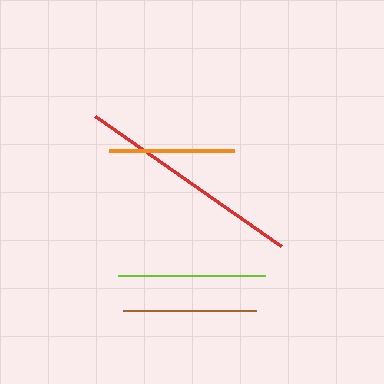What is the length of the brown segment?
The brown segment is approximately 134 pixels long.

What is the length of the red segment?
The red segment is approximately 226 pixels long.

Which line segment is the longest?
The red line is the longest at approximately 226 pixels.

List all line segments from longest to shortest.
From longest to shortest: red, lime, brown, orange.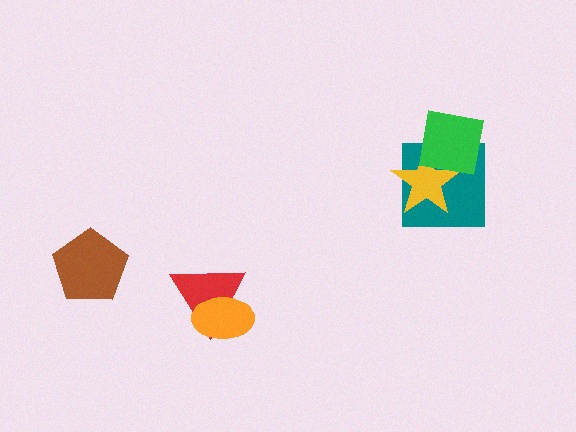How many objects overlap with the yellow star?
2 objects overlap with the yellow star.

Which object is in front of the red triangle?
The orange ellipse is in front of the red triangle.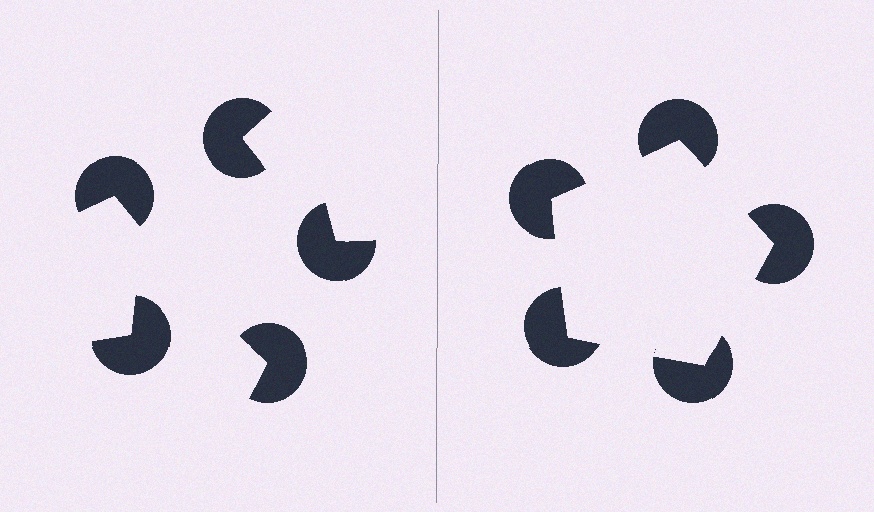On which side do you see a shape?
An illusory pentagon appears on the right side. On the left side the wedge cuts are rotated, so no coherent shape forms.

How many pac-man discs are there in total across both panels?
10 — 5 on each side.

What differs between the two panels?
The pac-man discs are positioned identically on both sides; only the wedge orientations differ. On the right they align to a pentagon; on the left they are misaligned.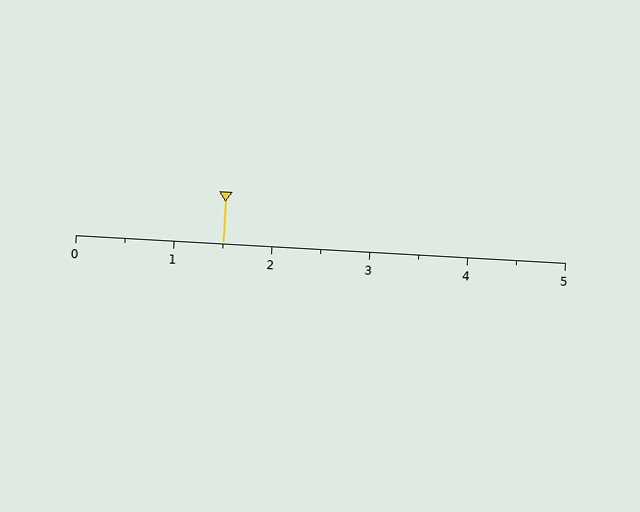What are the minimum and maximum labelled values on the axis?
The axis runs from 0 to 5.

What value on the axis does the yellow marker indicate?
The marker indicates approximately 1.5.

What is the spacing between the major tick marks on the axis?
The major ticks are spaced 1 apart.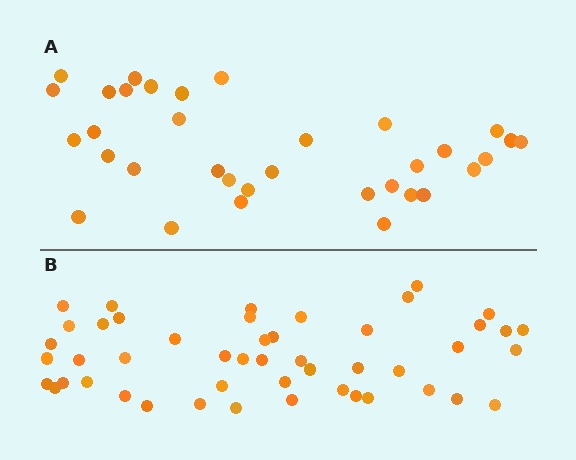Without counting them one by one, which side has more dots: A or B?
Region B (the bottom region) has more dots.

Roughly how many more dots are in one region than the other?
Region B has approximately 15 more dots than region A.